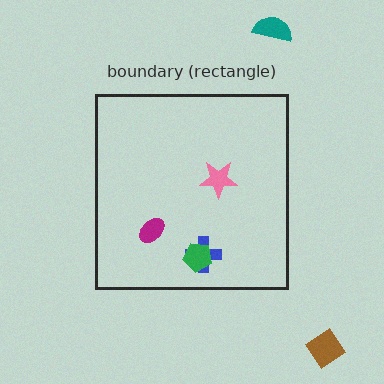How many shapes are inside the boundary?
4 inside, 2 outside.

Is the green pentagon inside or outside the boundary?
Inside.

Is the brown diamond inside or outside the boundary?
Outside.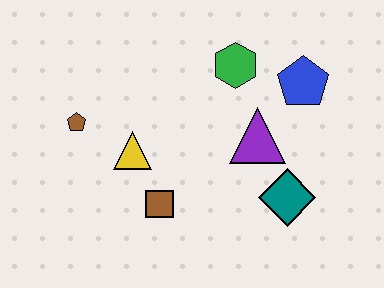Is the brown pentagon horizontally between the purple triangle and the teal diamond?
No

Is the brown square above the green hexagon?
No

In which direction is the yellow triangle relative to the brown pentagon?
The yellow triangle is to the right of the brown pentagon.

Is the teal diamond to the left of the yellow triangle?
No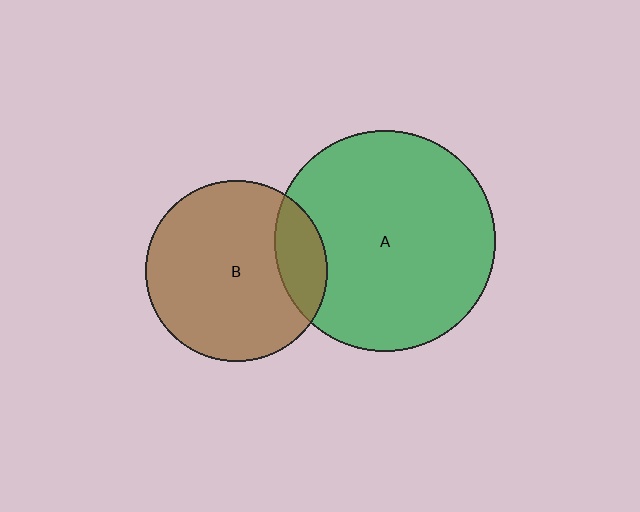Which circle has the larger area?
Circle A (green).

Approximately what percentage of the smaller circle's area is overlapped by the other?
Approximately 15%.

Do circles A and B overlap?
Yes.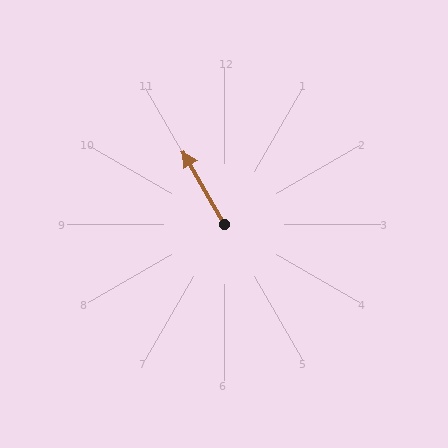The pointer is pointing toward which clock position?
Roughly 11 o'clock.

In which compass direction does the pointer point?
Northwest.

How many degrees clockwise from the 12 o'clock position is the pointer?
Approximately 331 degrees.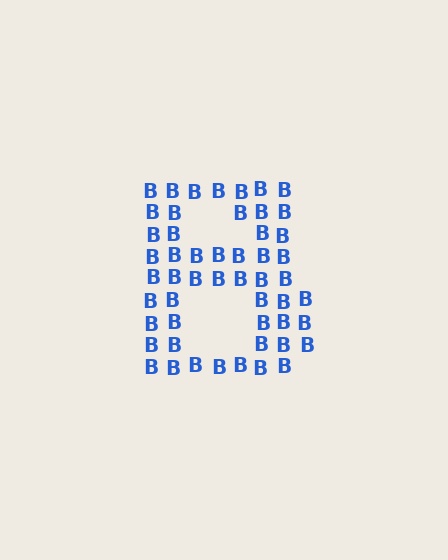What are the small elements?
The small elements are letter B's.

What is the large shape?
The large shape is the letter B.